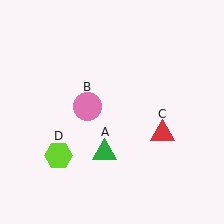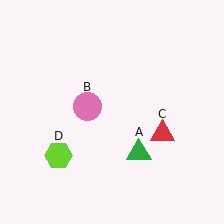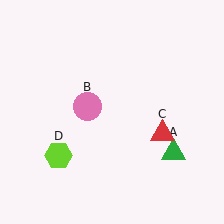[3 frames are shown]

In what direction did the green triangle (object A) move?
The green triangle (object A) moved right.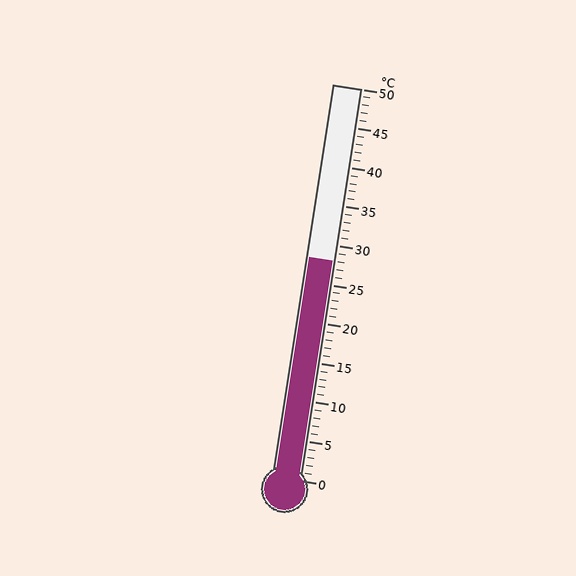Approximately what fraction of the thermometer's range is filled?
The thermometer is filled to approximately 55% of its range.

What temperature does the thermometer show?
The thermometer shows approximately 28°C.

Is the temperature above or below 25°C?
The temperature is above 25°C.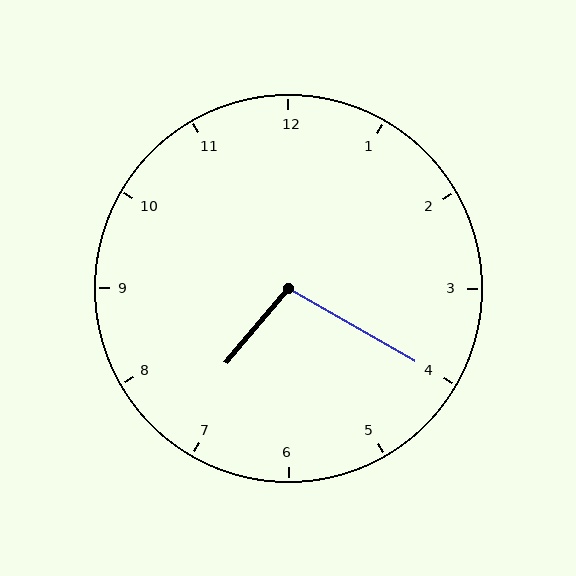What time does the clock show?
7:20.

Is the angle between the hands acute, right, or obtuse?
It is obtuse.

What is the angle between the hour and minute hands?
Approximately 100 degrees.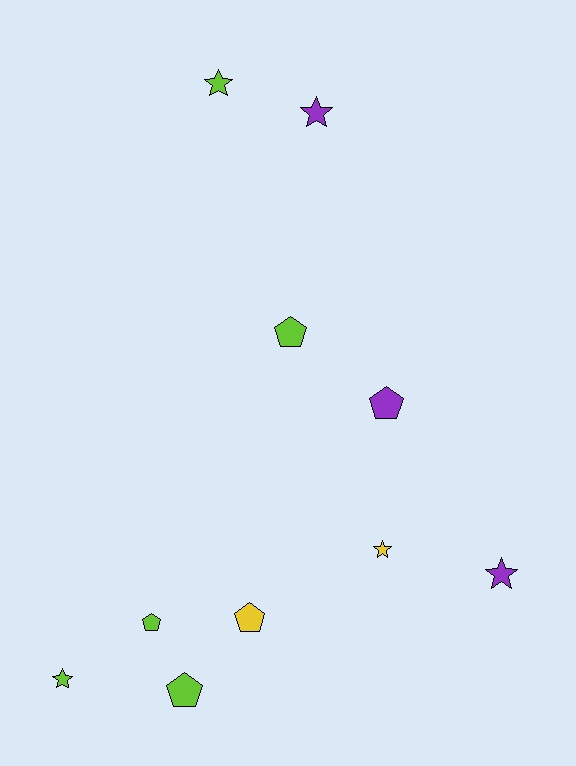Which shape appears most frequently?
Pentagon, with 5 objects.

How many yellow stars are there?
There is 1 yellow star.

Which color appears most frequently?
Lime, with 5 objects.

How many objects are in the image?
There are 10 objects.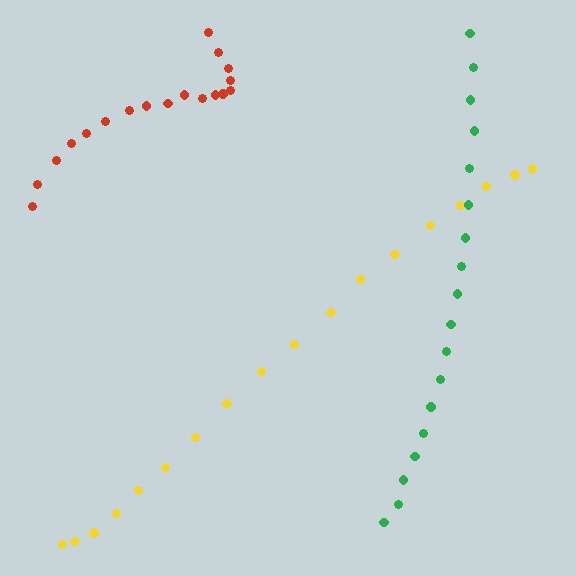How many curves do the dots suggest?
There are 3 distinct paths.